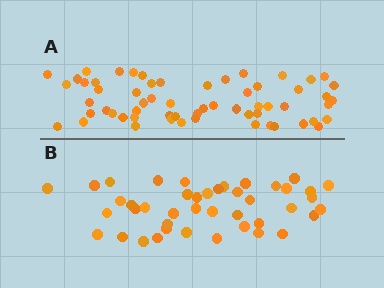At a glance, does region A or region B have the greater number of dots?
Region A (the top region) has more dots.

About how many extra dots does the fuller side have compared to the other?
Region A has approximately 15 more dots than region B.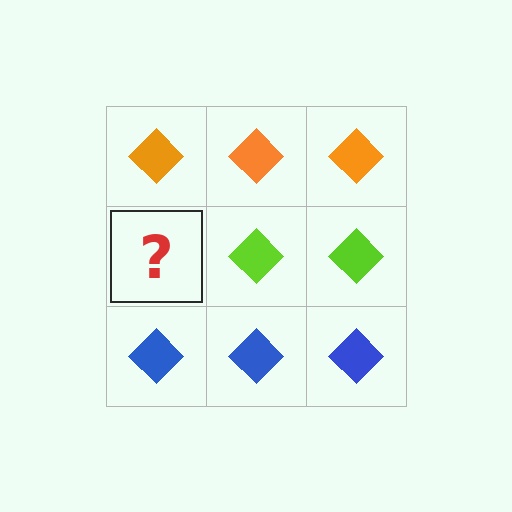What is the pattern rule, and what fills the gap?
The rule is that each row has a consistent color. The gap should be filled with a lime diamond.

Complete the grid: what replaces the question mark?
The question mark should be replaced with a lime diamond.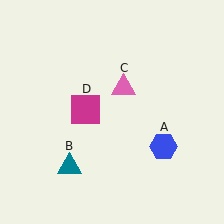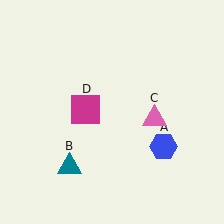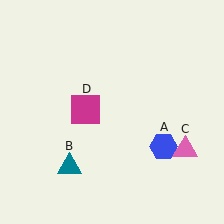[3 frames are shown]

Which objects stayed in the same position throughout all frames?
Blue hexagon (object A) and teal triangle (object B) and magenta square (object D) remained stationary.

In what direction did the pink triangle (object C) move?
The pink triangle (object C) moved down and to the right.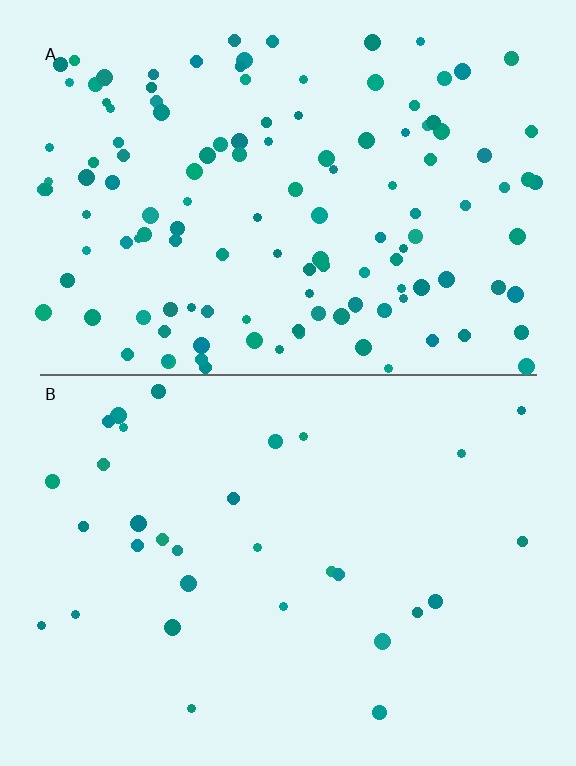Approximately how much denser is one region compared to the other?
Approximately 4.2× — region A over region B.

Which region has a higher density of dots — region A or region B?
A (the top).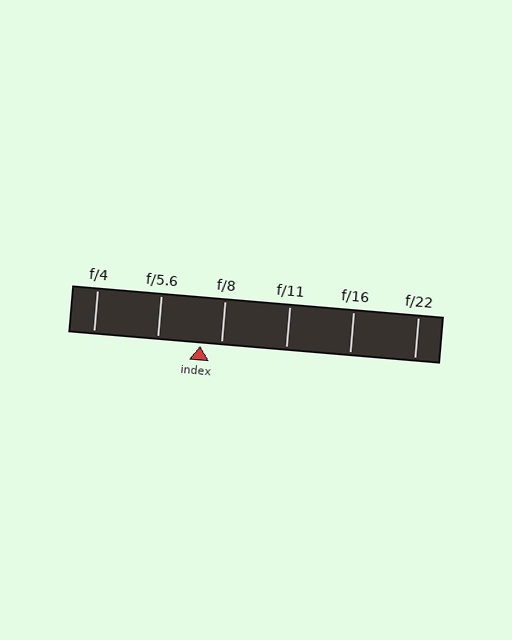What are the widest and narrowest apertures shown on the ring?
The widest aperture shown is f/4 and the narrowest is f/22.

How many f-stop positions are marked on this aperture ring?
There are 6 f-stop positions marked.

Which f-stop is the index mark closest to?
The index mark is closest to f/8.